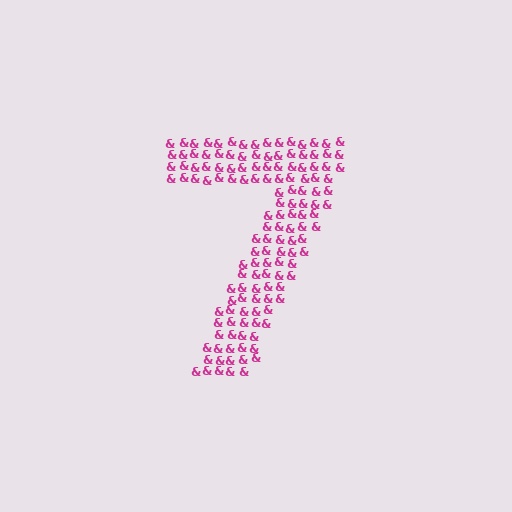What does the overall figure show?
The overall figure shows the digit 7.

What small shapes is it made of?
It is made of small ampersands.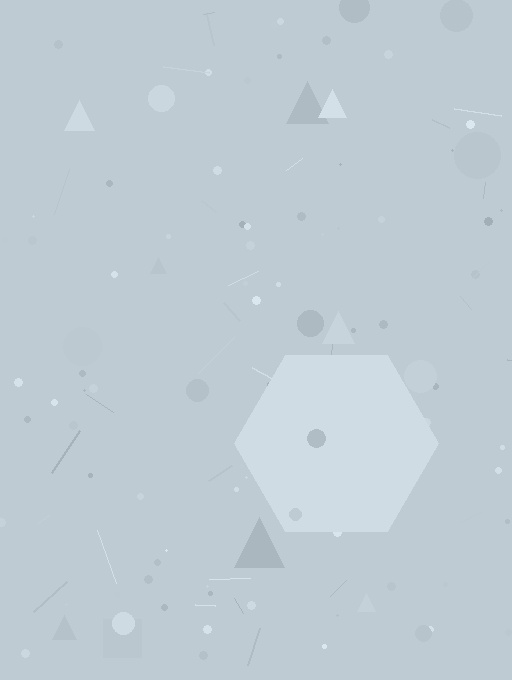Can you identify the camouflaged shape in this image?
The camouflaged shape is a hexagon.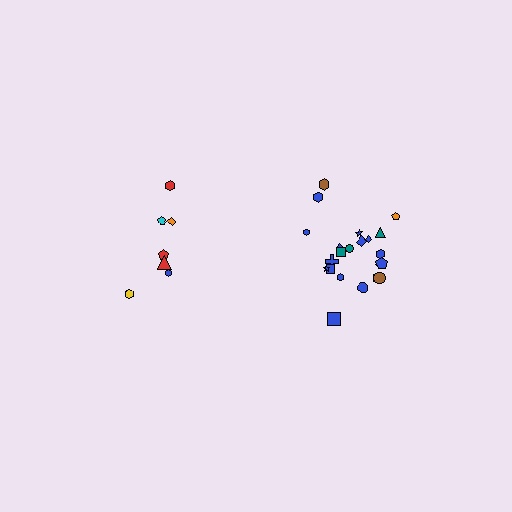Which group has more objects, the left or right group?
The right group.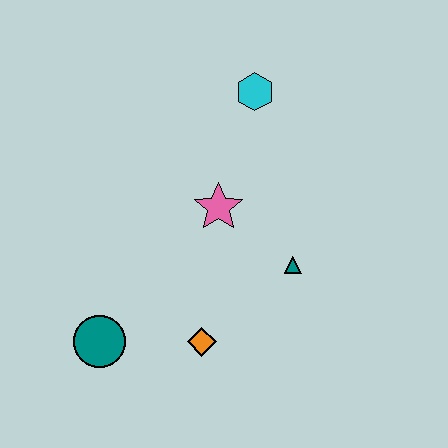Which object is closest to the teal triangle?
The pink star is closest to the teal triangle.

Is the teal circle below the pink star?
Yes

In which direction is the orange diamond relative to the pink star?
The orange diamond is below the pink star.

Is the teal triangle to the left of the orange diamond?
No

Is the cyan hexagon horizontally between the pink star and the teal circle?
No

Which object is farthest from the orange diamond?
The cyan hexagon is farthest from the orange diamond.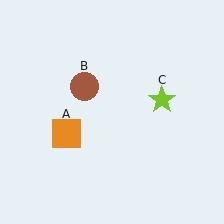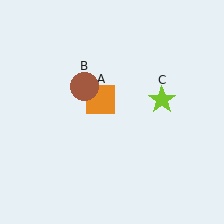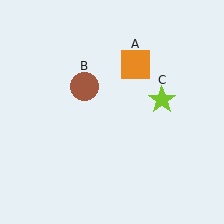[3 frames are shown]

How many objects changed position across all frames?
1 object changed position: orange square (object A).